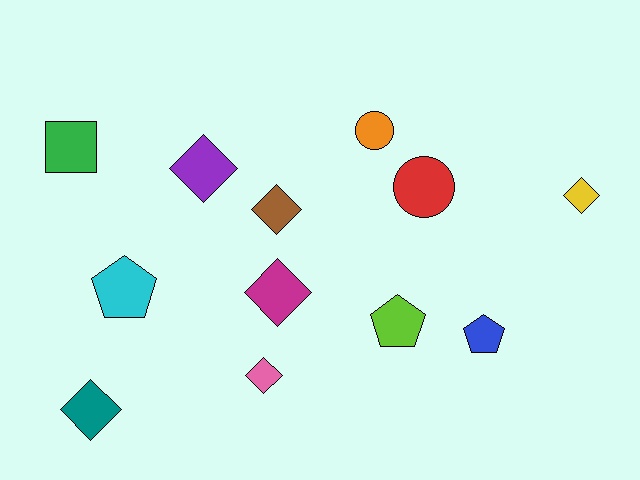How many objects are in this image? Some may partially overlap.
There are 12 objects.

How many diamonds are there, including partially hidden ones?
There are 6 diamonds.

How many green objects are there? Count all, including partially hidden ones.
There is 1 green object.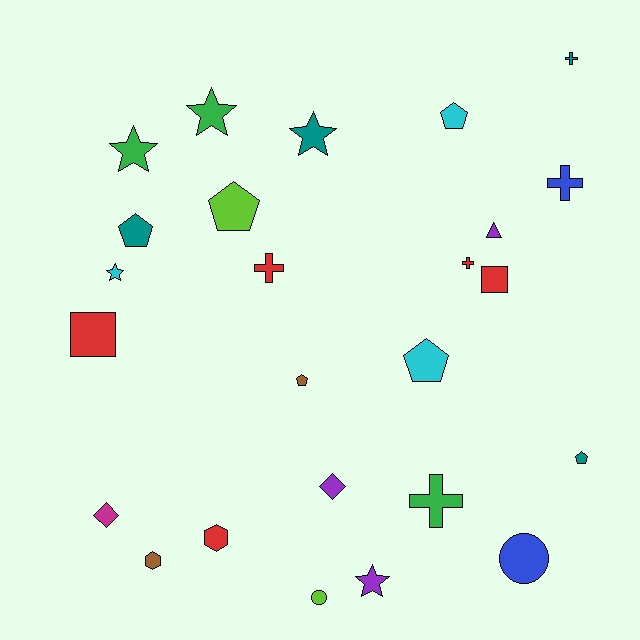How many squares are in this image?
There are 2 squares.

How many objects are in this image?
There are 25 objects.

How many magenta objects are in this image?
There is 1 magenta object.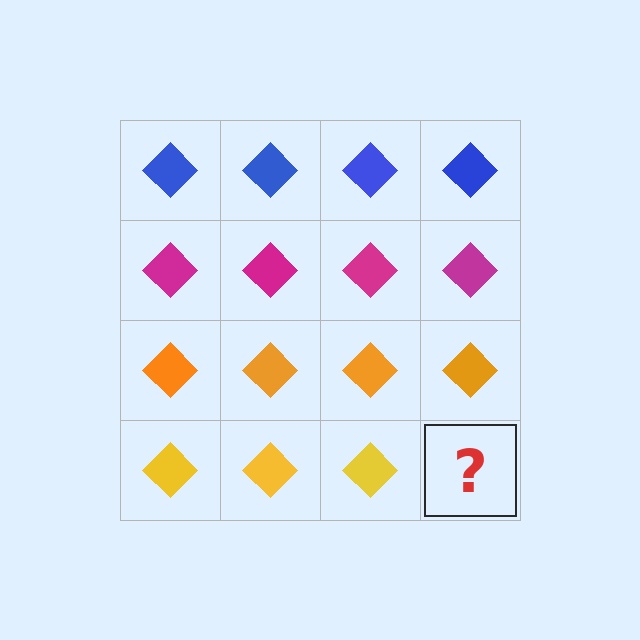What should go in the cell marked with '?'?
The missing cell should contain a yellow diamond.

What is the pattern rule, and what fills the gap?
The rule is that each row has a consistent color. The gap should be filled with a yellow diamond.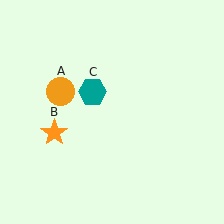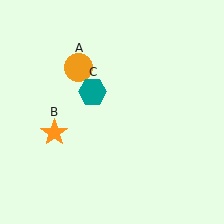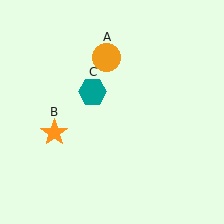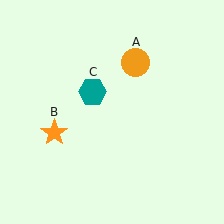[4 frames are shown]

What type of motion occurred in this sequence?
The orange circle (object A) rotated clockwise around the center of the scene.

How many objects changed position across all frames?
1 object changed position: orange circle (object A).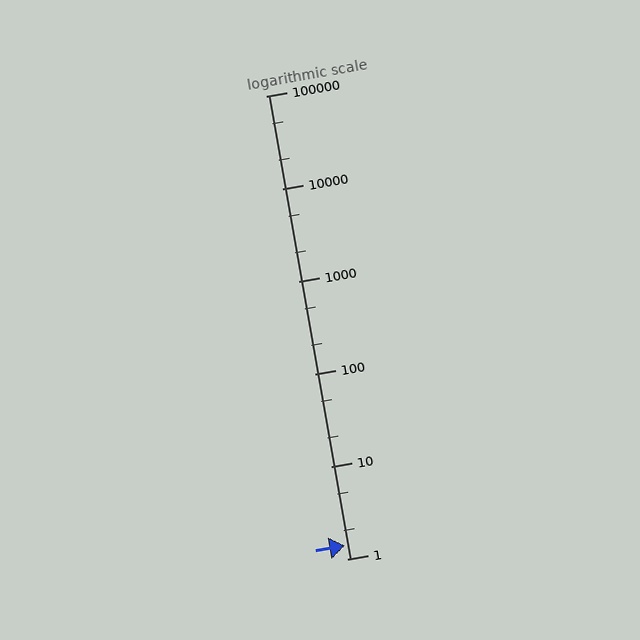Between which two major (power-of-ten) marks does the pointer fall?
The pointer is between 1 and 10.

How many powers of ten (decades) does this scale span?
The scale spans 5 decades, from 1 to 100000.